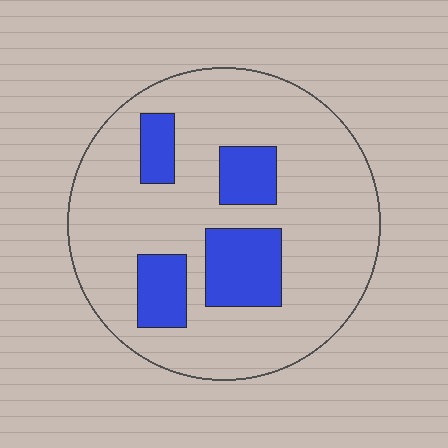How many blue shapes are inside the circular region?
4.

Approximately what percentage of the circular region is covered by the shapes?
Approximately 20%.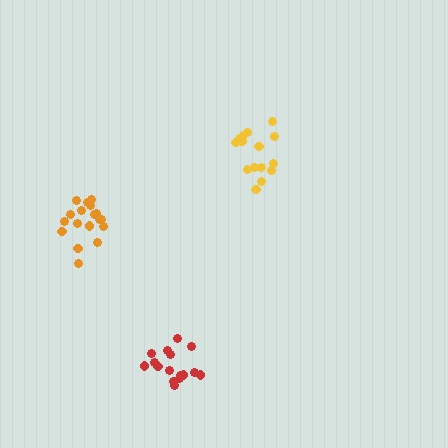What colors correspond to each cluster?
The clusters are colored: yellow, orange, red.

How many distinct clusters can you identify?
There are 3 distinct clusters.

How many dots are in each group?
Group 1: 15 dots, Group 2: 18 dots, Group 3: 16 dots (49 total).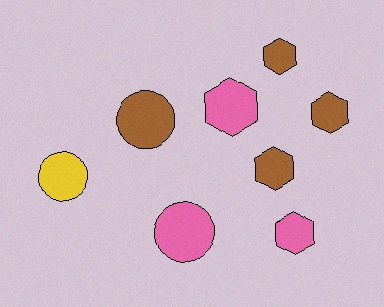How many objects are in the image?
There are 8 objects.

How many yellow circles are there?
There is 1 yellow circle.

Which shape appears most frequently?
Hexagon, with 5 objects.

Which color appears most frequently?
Brown, with 4 objects.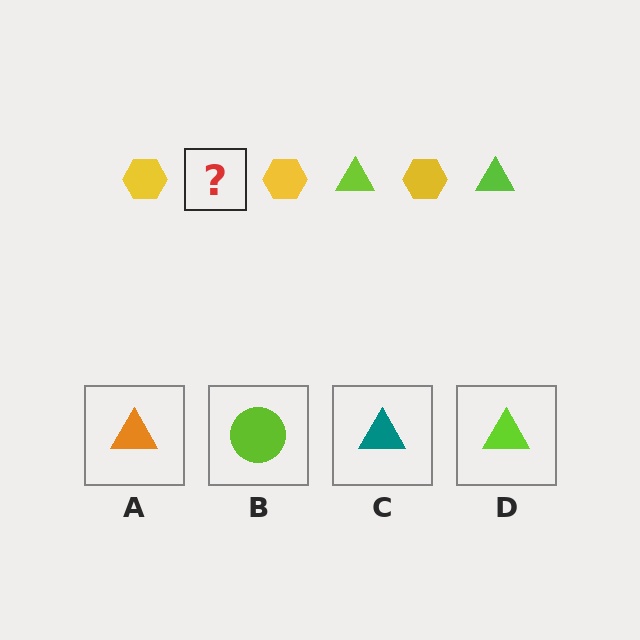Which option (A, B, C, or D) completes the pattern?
D.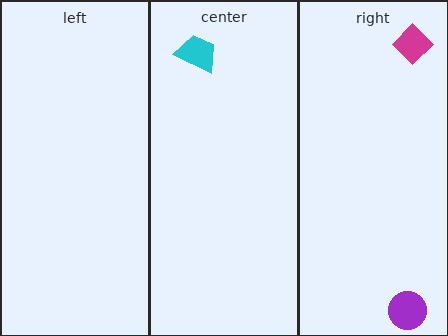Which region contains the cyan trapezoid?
The center region.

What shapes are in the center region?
The cyan trapezoid.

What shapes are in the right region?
The purple circle, the magenta diamond.